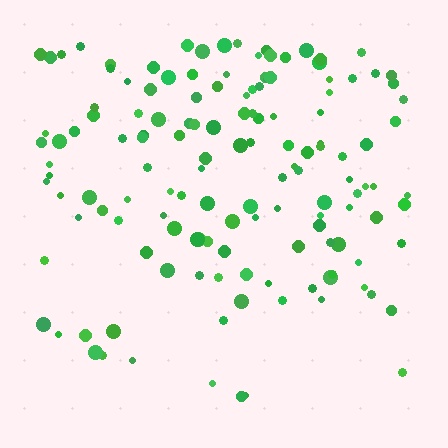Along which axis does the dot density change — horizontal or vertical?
Vertical.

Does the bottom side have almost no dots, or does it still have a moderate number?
Still a moderate number, just noticeably fewer than the top.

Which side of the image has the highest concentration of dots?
The top.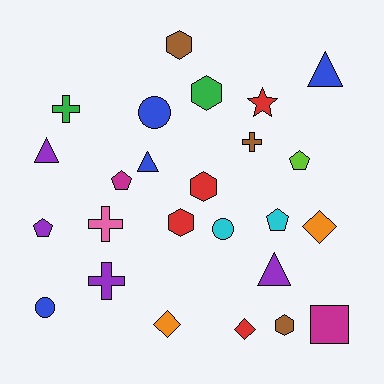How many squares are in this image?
There is 1 square.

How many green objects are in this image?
There are 2 green objects.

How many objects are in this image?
There are 25 objects.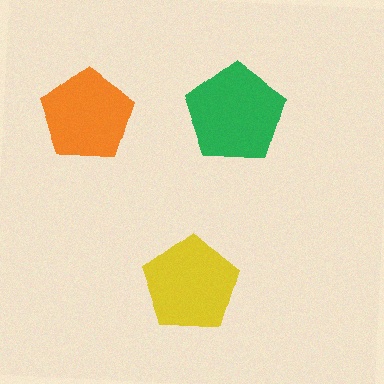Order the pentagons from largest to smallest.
the green one, the yellow one, the orange one.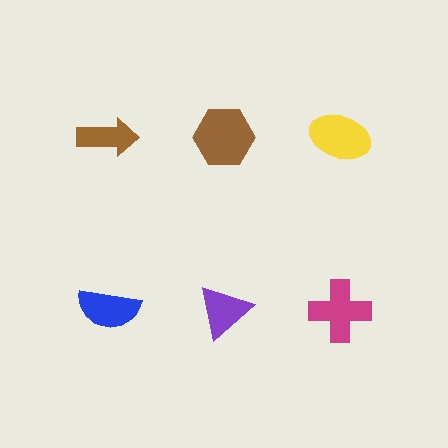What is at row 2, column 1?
A blue semicircle.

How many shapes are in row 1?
3 shapes.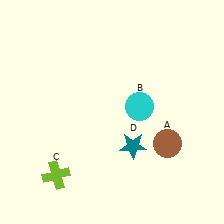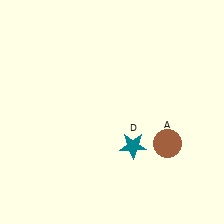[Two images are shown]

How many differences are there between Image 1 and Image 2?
There are 2 differences between the two images.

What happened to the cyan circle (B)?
The cyan circle (B) was removed in Image 2. It was in the top-right area of Image 1.